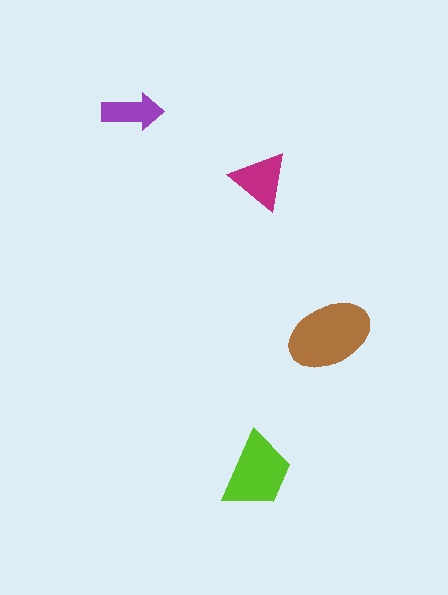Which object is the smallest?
The purple arrow.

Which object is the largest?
The brown ellipse.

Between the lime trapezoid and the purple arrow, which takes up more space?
The lime trapezoid.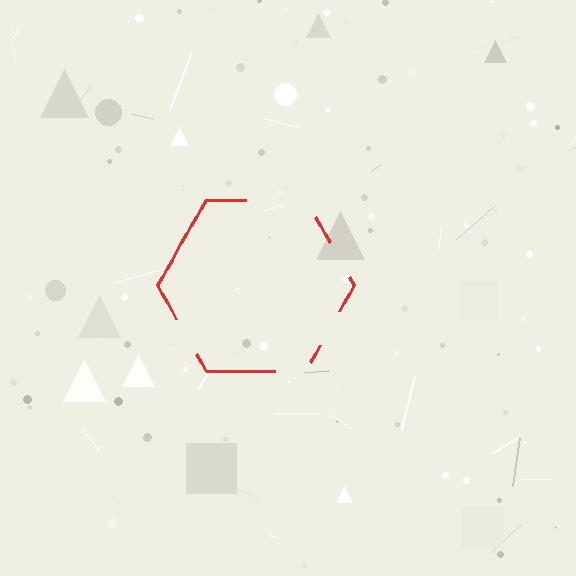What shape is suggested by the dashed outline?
The dashed outline suggests a hexagon.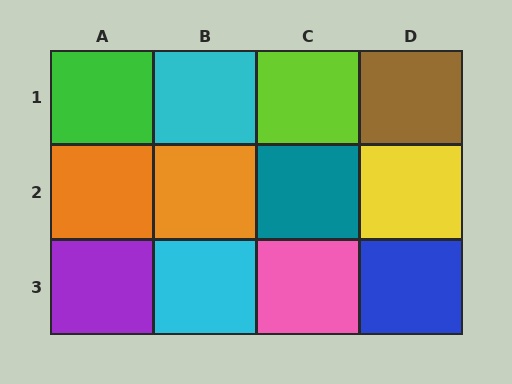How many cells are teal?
1 cell is teal.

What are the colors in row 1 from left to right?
Green, cyan, lime, brown.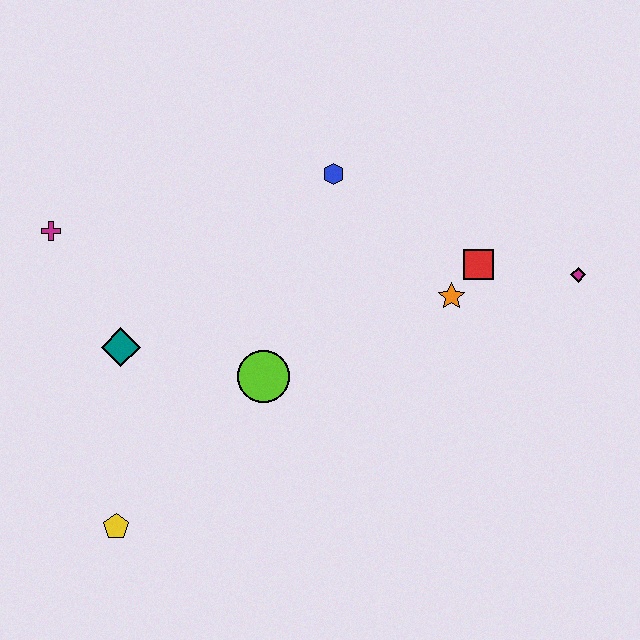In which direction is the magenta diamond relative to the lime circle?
The magenta diamond is to the right of the lime circle.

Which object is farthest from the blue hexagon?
The yellow pentagon is farthest from the blue hexagon.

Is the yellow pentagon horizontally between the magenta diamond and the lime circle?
No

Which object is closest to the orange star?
The red square is closest to the orange star.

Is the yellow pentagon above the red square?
No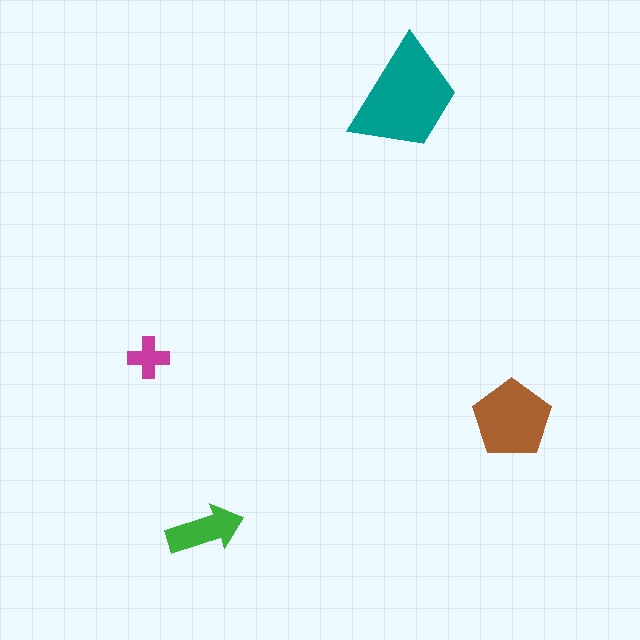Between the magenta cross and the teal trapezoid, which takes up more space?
The teal trapezoid.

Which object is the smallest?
The magenta cross.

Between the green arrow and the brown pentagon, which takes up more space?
The brown pentagon.